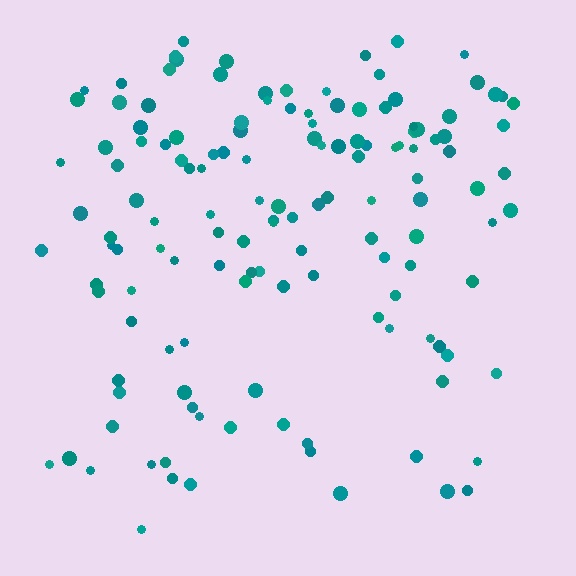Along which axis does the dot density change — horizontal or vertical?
Vertical.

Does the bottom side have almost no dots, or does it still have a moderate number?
Still a moderate number, just noticeably fewer than the top.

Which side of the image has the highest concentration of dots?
The top.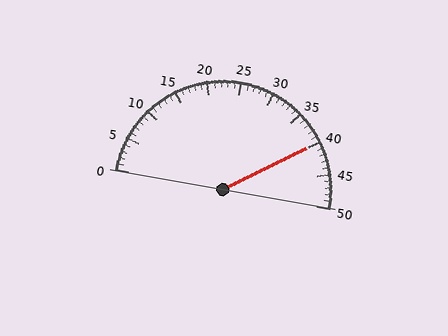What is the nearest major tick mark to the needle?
The nearest major tick mark is 40.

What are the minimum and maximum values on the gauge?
The gauge ranges from 0 to 50.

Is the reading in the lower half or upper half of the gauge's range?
The reading is in the upper half of the range (0 to 50).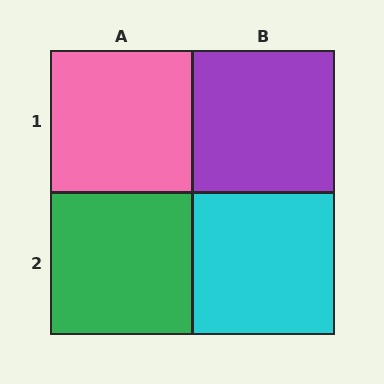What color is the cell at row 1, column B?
Purple.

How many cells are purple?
1 cell is purple.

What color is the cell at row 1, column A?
Pink.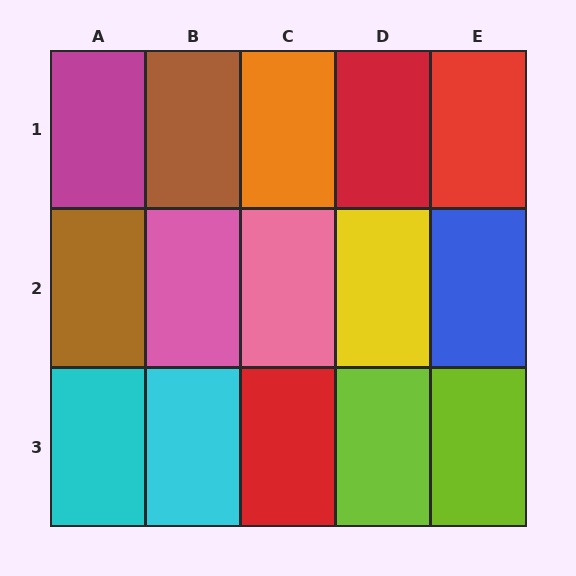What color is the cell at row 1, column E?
Red.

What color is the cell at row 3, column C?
Red.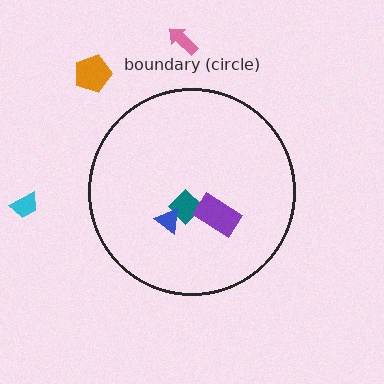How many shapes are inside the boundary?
3 inside, 3 outside.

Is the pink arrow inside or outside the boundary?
Outside.